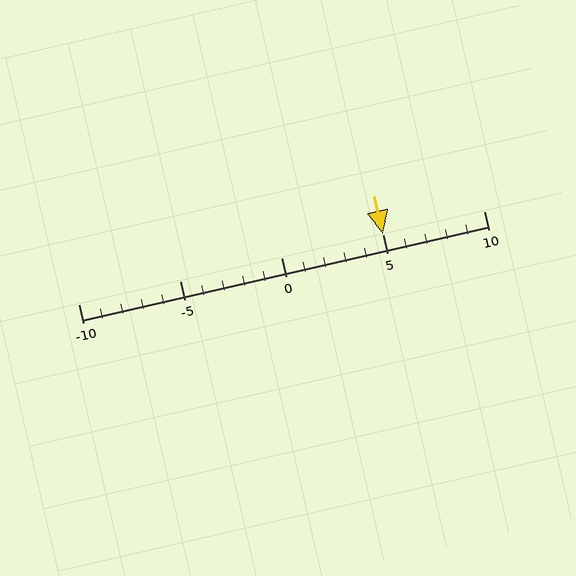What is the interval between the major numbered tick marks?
The major tick marks are spaced 5 units apart.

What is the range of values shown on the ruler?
The ruler shows values from -10 to 10.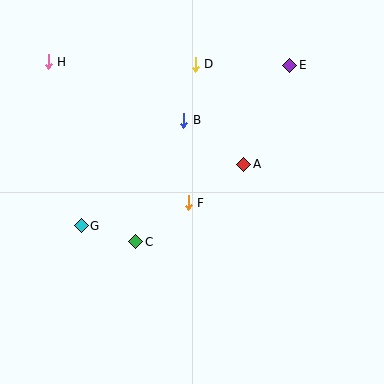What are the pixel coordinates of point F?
Point F is at (188, 203).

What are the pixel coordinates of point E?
Point E is at (290, 65).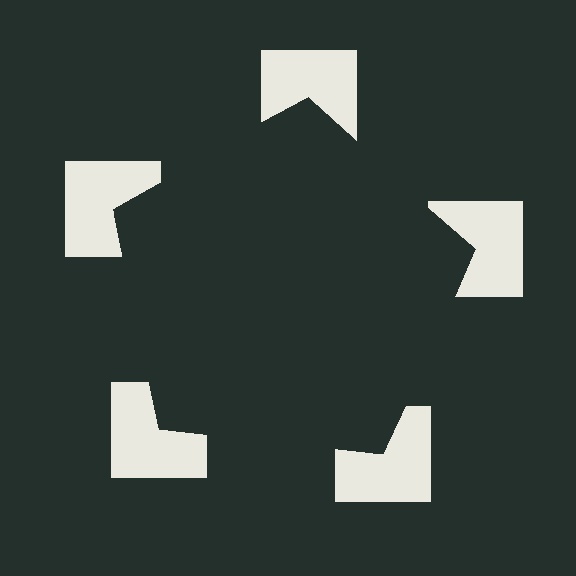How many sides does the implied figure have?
5 sides.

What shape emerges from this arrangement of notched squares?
An illusory pentagon — its edges are inferred from the aligned wedge cuts in the notched squares, not physically drawn.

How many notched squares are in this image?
There are 5 — one at each vertex of the illusory pentagon.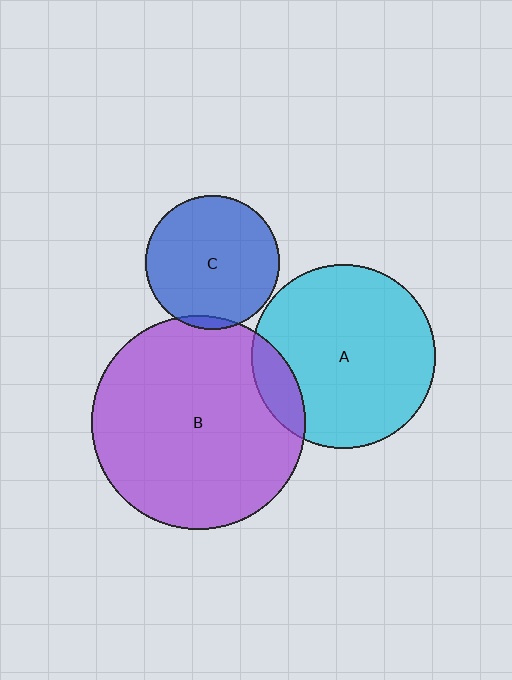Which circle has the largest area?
Circle B (purple).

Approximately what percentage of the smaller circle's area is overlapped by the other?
Approximately 5%.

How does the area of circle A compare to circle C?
Approximately 1.9 times.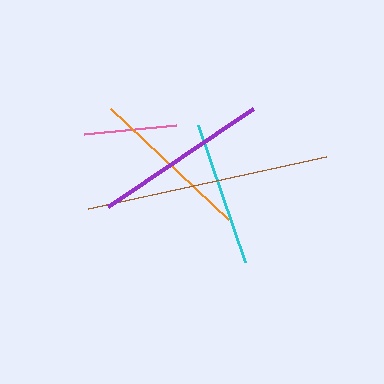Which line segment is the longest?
The brown line is the longest at approximately 243 pixels.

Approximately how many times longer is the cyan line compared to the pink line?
The cyan line is approximately 1.6 times the length of the pink line.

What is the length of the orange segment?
The orange segment is approximately 162 pixels long.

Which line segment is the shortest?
The pink line is the shortest at approximately 92 pixels.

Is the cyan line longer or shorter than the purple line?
The purple line is longer than the cyan line.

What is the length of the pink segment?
The pink segment is approximately 92 pixels long.